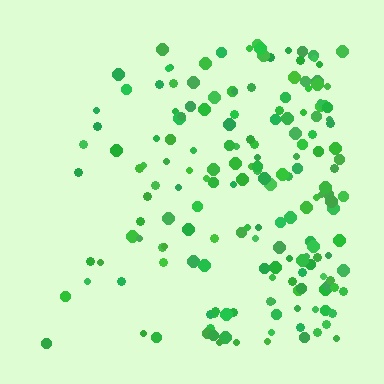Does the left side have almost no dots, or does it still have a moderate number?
Still a moderate number, just noticeably fewer than the right.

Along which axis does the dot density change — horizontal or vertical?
Horizontal.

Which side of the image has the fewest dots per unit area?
The left.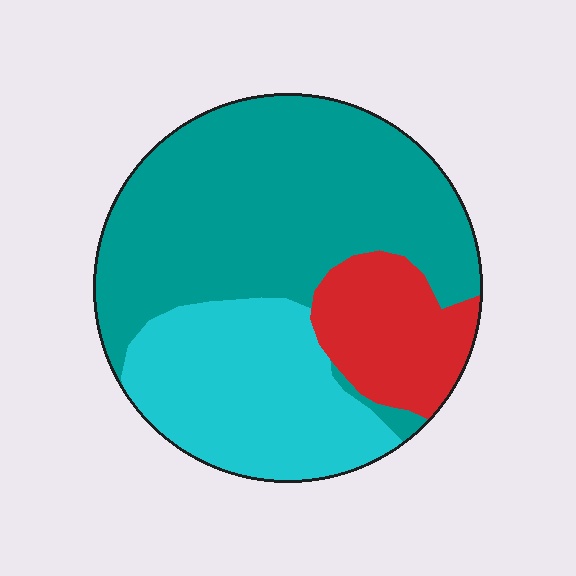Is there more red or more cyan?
Cyan.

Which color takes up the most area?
Teal, at roughly 55%.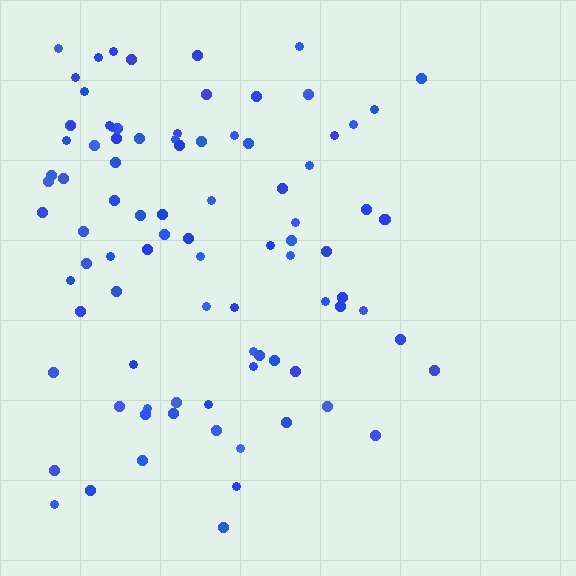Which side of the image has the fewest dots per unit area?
The right.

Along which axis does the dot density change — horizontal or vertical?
Horizontal.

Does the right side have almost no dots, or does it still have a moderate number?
Still a moderate number, just noticeably fewer than the left.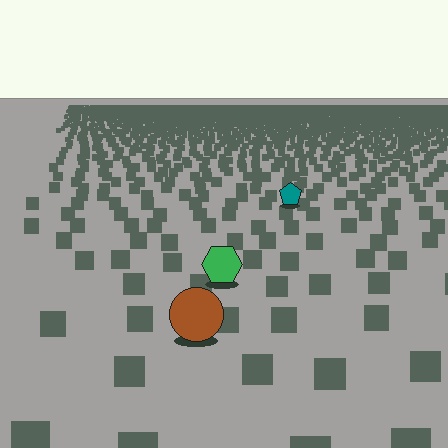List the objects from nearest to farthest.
From nearest to farthest: the brown circle, the green hexagon, the teal pentagon.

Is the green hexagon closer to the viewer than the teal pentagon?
Yes. The green hexagon is closer — you can tell from the texture gradient: the ground texture is coarser near it.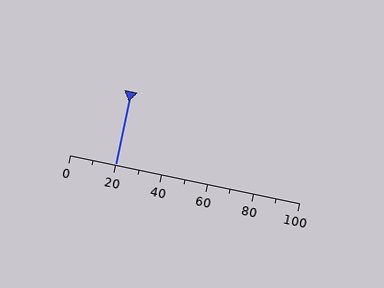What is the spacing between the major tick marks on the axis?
The major ticks are spaced 20 apart.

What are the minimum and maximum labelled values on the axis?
The axis runs from 0 to 100.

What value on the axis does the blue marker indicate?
The marker indicates approximately 20.